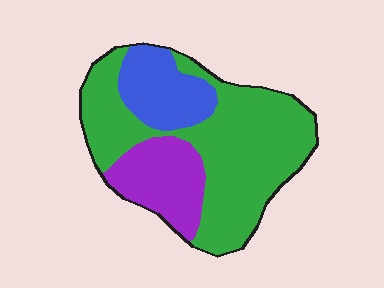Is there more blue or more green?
Green.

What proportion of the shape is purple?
Purple covers around 20% of the shape.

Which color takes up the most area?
Green, at roughly 60%.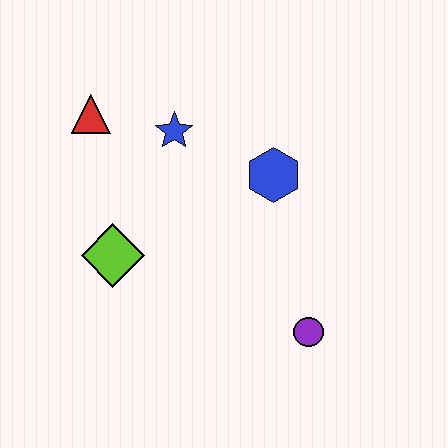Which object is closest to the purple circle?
The blue hexagon is closest to the purple circle.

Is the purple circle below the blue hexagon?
Yes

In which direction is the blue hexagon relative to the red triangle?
The blue hexagon is to the right of the red triangle.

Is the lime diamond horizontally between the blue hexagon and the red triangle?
Yes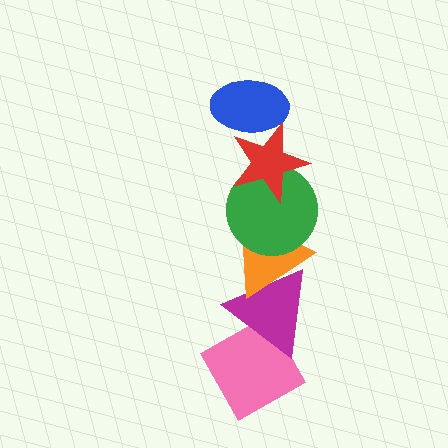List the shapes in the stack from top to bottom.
From top to bottom: the blue ellipse, the red star, the green circle, the orange triangle, the magenta triangle, the pink diamond.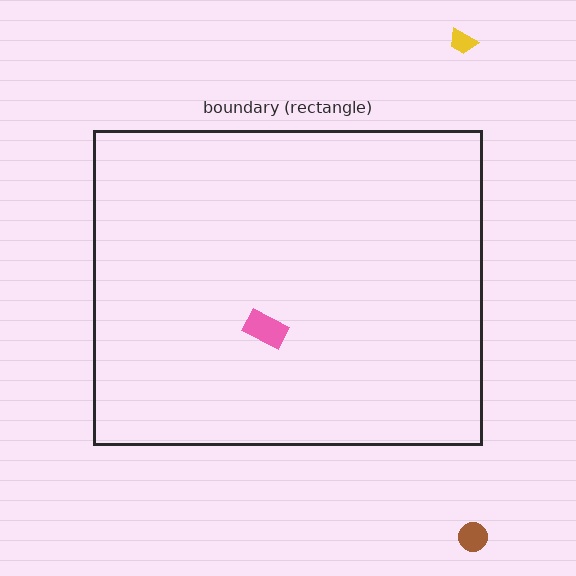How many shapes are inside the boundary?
1 inside, 2 outside.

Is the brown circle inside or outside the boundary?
Outside.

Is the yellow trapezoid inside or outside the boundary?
Outside.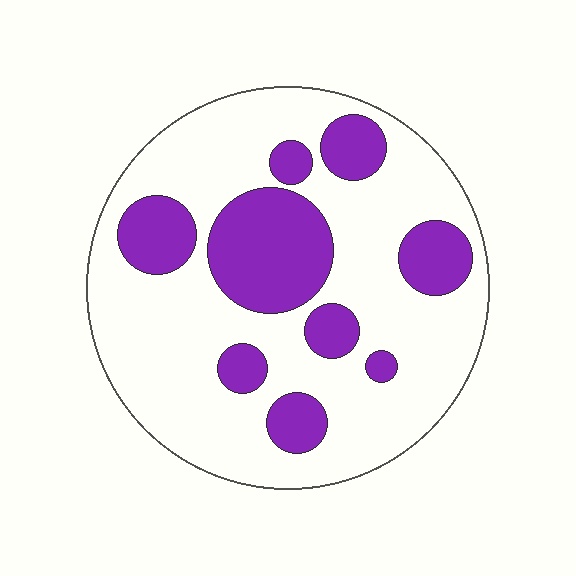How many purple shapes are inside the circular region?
9.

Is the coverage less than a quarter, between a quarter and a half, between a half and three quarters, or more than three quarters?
Between a quarter and a half.